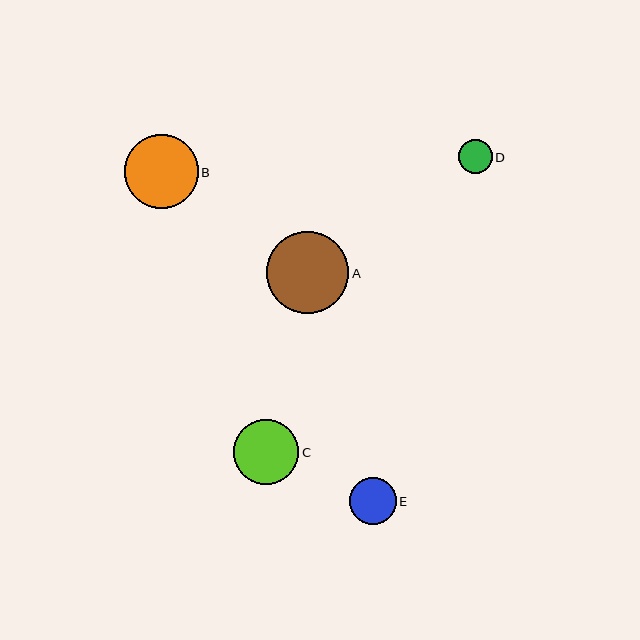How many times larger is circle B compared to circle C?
Circle B is approximately 1.1 times the size of circle C.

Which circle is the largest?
Circle A is the largest with a size of approximately 82 pixels.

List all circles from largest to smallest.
From largest to smallest: A, B, C, E, D.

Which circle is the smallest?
Circle D is the smallest with a size of approximately 34 pixels.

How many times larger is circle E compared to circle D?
Circle E is approximately 1.4 times the size of circle D.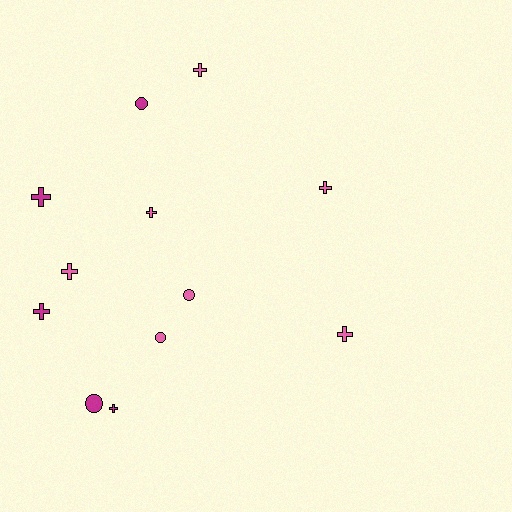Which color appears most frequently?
Pink, with 7 objects.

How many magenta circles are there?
There are 2 magenta circles.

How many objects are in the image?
There are 12 objects.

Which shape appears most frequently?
Cross, with 8 objects.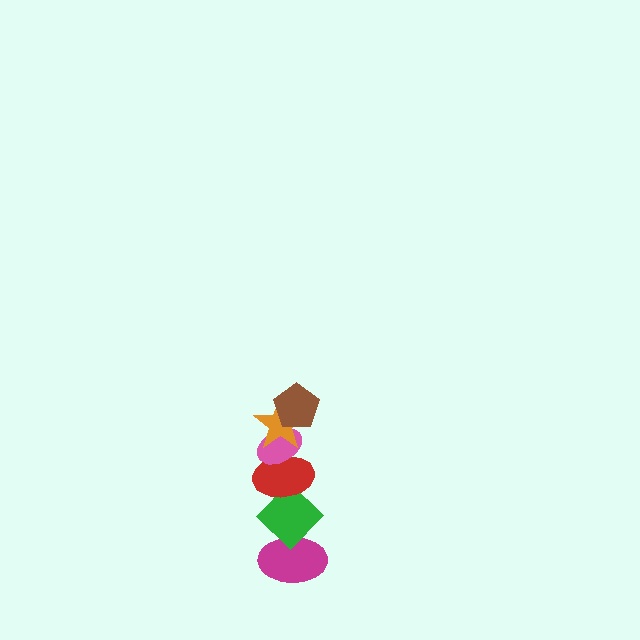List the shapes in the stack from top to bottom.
From top to bottom: the brown pentagon, the orange star, the pink ellipse, the red ellipse, the green diamond, the magenta ellipse.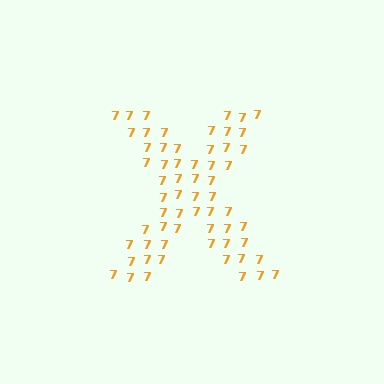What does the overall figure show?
The overall figure shows the letter X.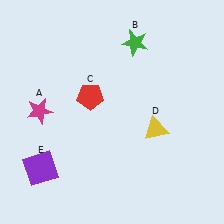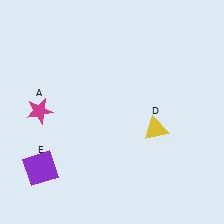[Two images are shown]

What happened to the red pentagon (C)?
The red pentagon (C) was removed in Image 2. It was in the top-left area of Image 1.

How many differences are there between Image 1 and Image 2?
There are 2 differences between the two images.